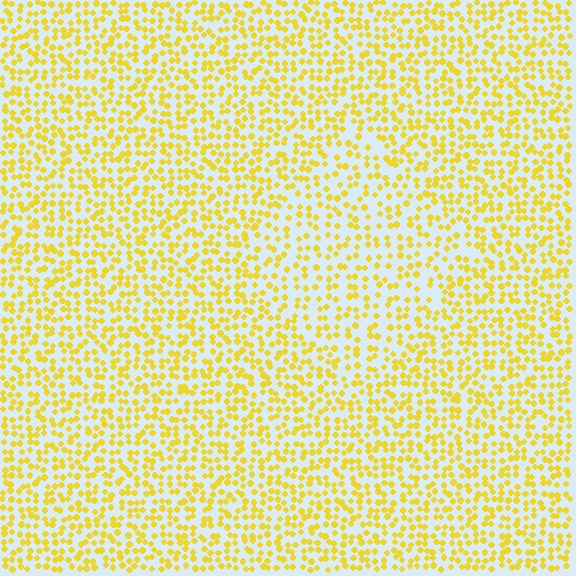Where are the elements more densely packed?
The elements are more densely packed outside the diamond boundary.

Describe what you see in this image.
The image contains small yellow elements arranged at two different densities. A diamond-shaped region is visible where the elements are less densely packed than the surrounding area.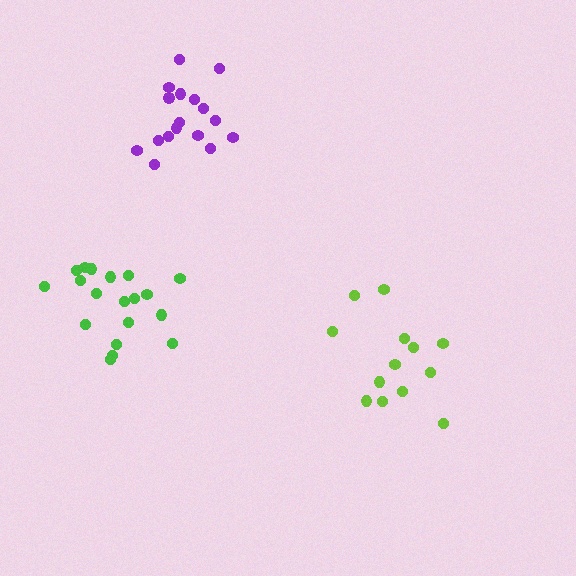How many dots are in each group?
Group 1: 17 dots, Group 2: 13 dots, Group 3: 19 dots (49 total).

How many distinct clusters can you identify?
There are 3 distinct clusters.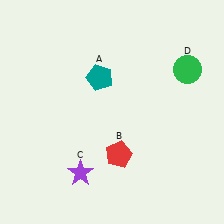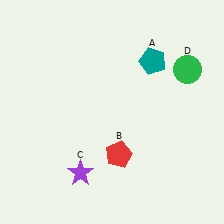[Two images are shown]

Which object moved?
The teal pentagon (A) moved right.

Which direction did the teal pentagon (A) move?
The teal pentagon (A) moved right.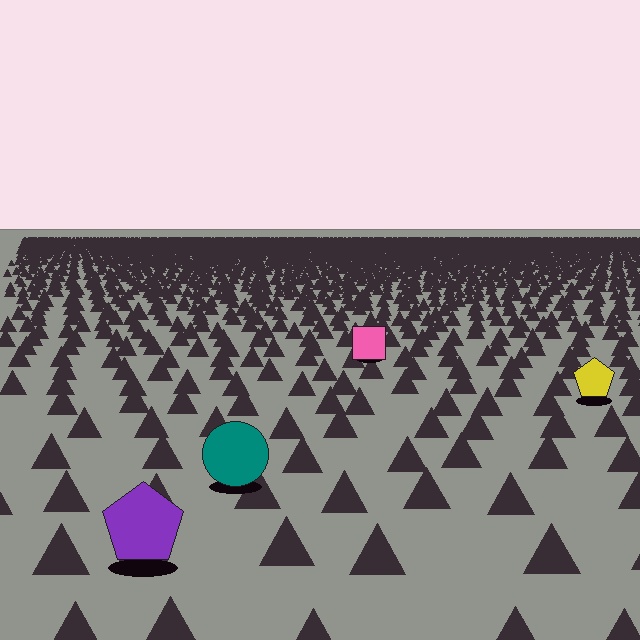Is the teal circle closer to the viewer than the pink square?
Yes. The teal circle is closer — you can tell from the texture gradient: the ground texture is coarser near it.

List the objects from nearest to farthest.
From nearest to farthest: the purple pentagon, the teal circle, the yellow pentagon, the pink square.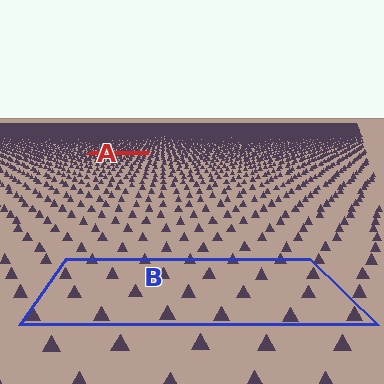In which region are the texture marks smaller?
The texture marks are smaller in region A, because it is farther away.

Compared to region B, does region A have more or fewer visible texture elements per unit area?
Region A has more texture elements per unit area — they are packed more densely because it is farther away.